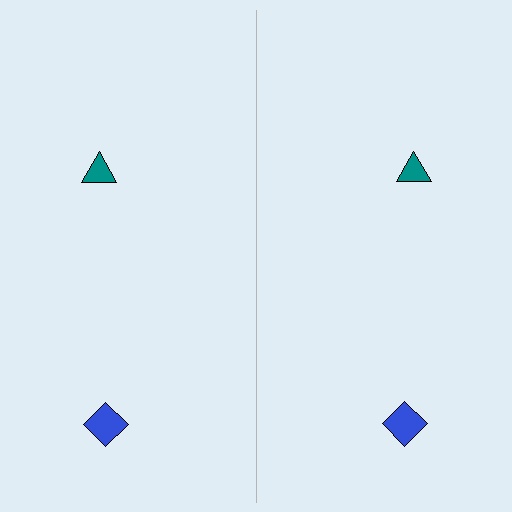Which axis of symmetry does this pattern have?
The pattern has a vertical axis of symmetry running through the center of the image.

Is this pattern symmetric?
Yes, this pattern has bilateral (reflection) symmetry.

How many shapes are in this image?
There are 4 shapes in this image.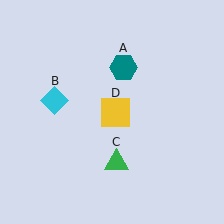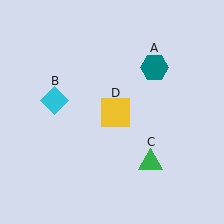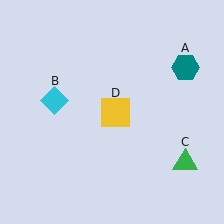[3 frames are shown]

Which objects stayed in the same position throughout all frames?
Cyan diamond (object B) and yellow square (object D) remained stationary.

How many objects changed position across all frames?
2 objects changed position: teal hexagon (object A), green triangle (object C).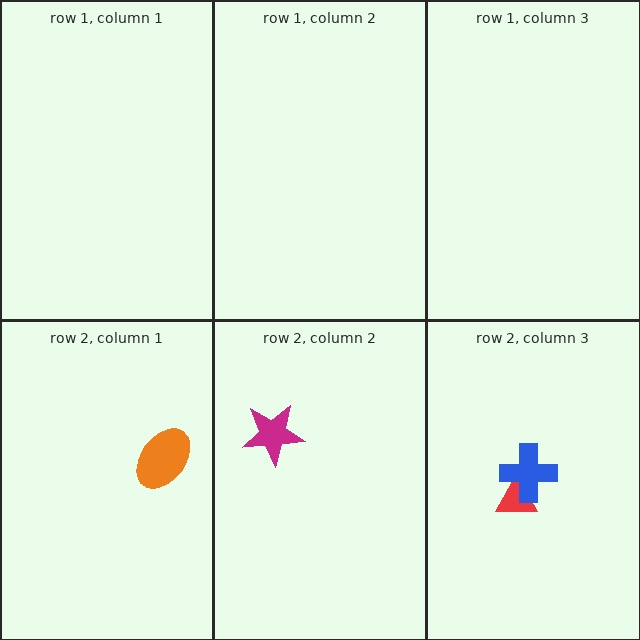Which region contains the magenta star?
The row 2, column 2 region.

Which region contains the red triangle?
The row 2, column 3 region.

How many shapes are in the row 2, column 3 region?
2.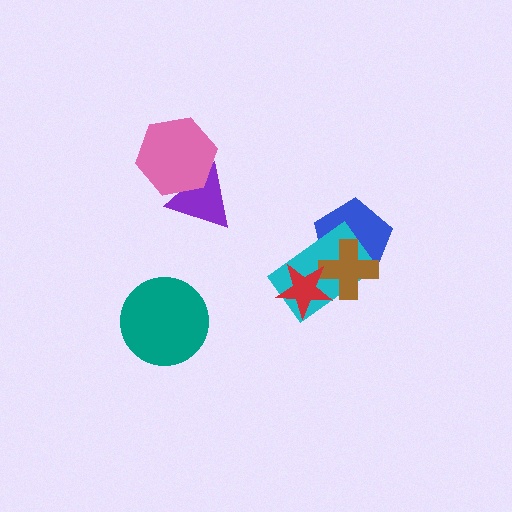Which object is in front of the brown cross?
The red star is in front of the brown cross.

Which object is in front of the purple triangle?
The pink hexagon is in front of the purple triangle.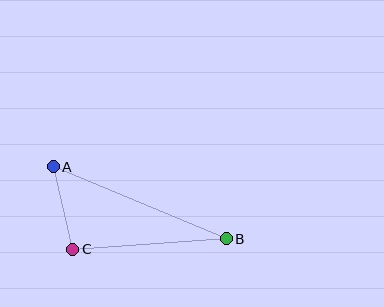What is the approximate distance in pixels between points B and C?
The distance between B and C is approximately 154 pixels.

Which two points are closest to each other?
Points A and C are closest to each other.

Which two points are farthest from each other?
Points A and B are farthest from each other.